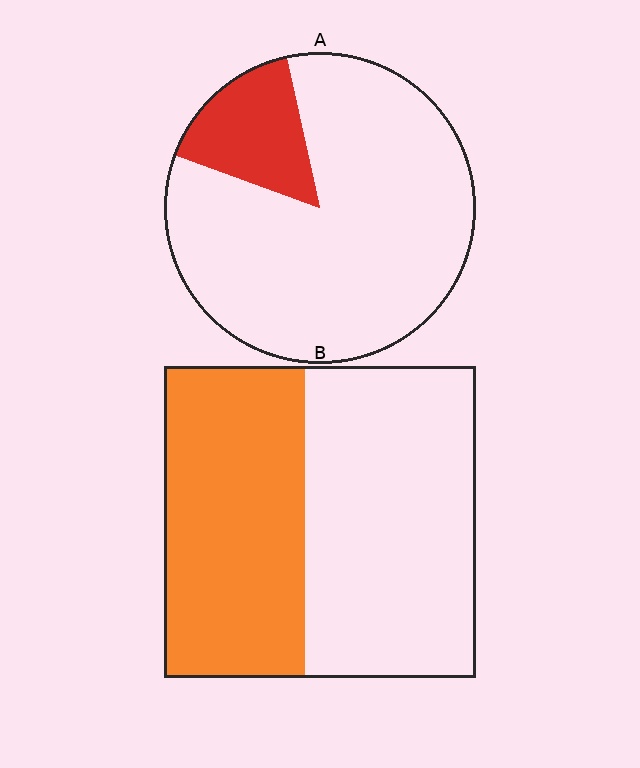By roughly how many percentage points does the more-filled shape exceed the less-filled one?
By roughly 30 percentage points (B over A).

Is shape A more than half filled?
No.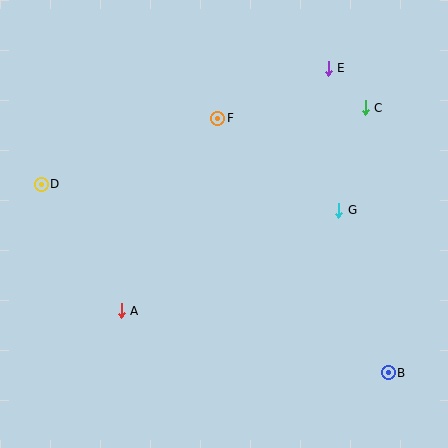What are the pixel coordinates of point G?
Point G is at (339, 210).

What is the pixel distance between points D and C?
The distance between D and C is 333 pixels.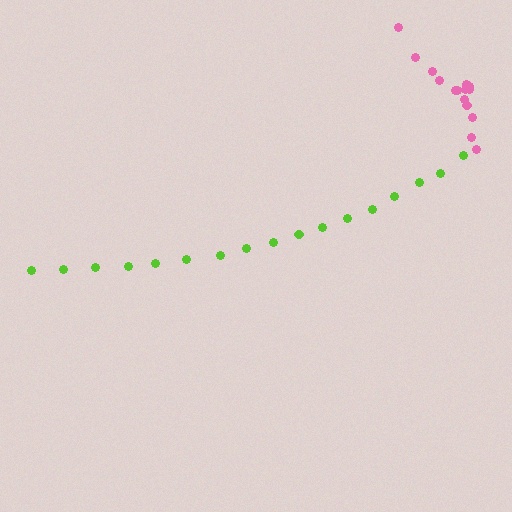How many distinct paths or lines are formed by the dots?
There are 2 distinct paths.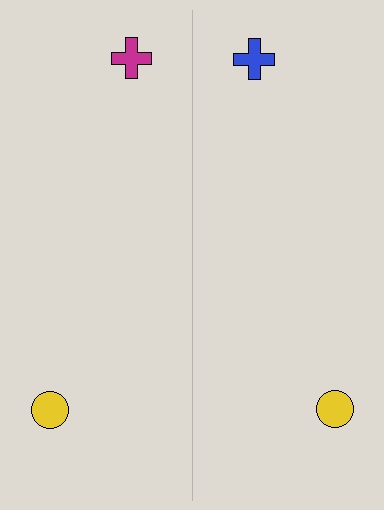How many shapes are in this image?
There are 4 shapes in this image.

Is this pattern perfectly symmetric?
No, the pattern is not perfectly symmetric. The blue cross on the right side breaks the symmetry — its mirror counterpart is magenta.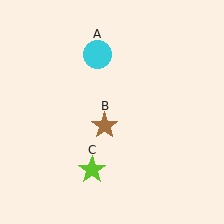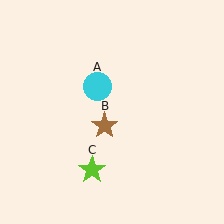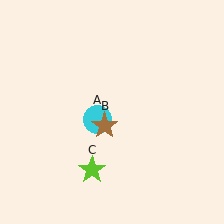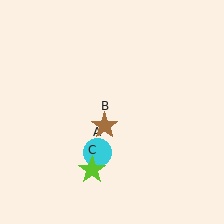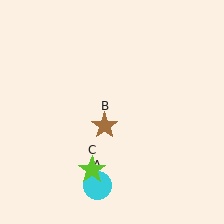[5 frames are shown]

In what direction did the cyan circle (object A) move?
The cyan circle (object A) moved down.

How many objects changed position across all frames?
1 object changed position: cyan circle (object A).